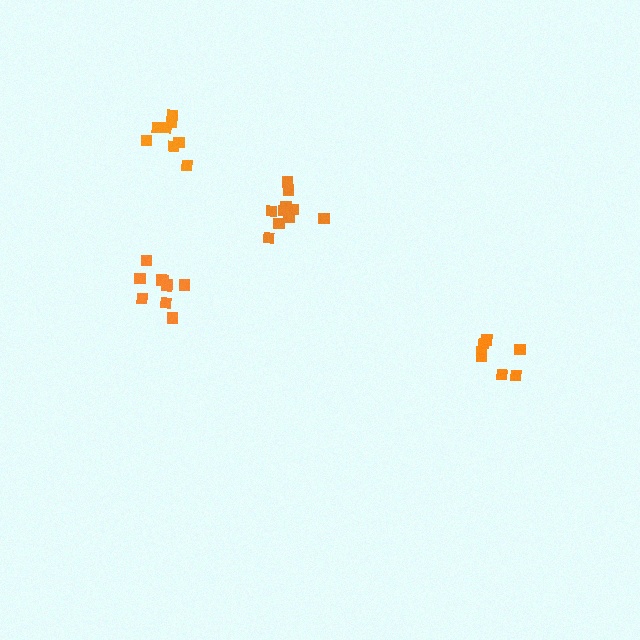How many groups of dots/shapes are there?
There are 4 groups.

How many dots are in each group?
Group 1: 11 dots, Group 2: 7 dots, Group 3: 10 dots, Group 4: 8 dots (36 total).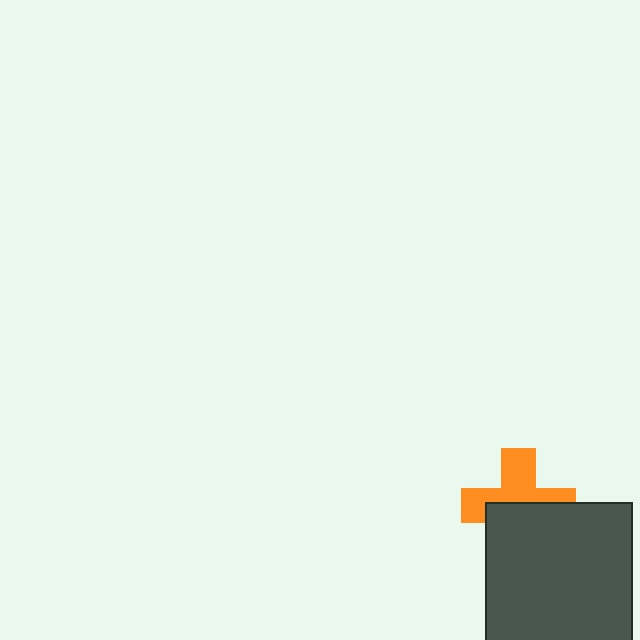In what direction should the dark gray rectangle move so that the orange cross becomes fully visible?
The dark gray rectangle should move down. That is the shortest direction to clear the overlap and leave the orange cross fully visible.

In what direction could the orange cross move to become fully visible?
The orange cross could move up. That would shift it out from behind the dark gray rectangle entirely.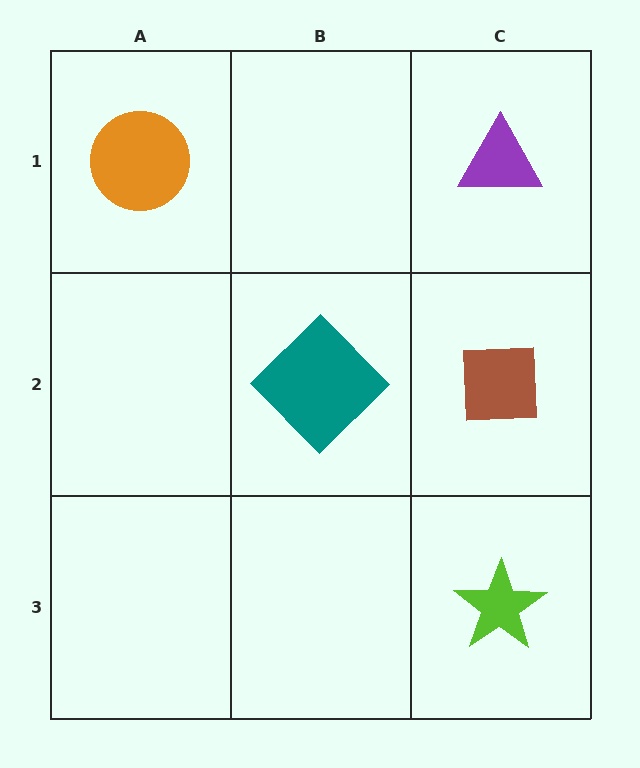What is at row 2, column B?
A teal diamond.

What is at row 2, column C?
A brown square.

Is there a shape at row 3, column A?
No, that cell is empty.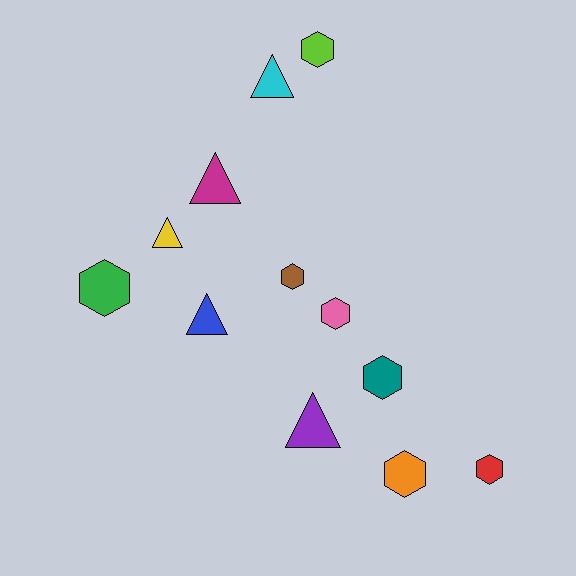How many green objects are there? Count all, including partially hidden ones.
There is 1 green object.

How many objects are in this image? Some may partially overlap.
There are 12 objects.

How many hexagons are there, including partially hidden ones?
There are 7 hexagons.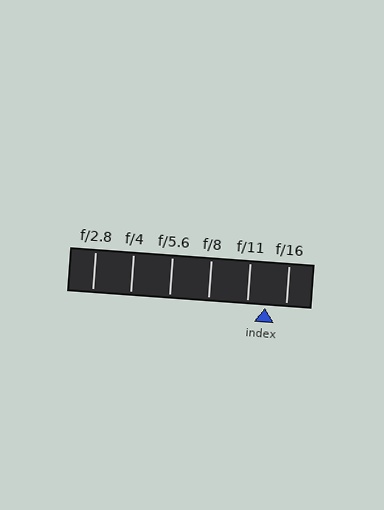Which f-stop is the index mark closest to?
The index mark is closest to f/11.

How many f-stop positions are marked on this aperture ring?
There are 6 f-stop positions marked.